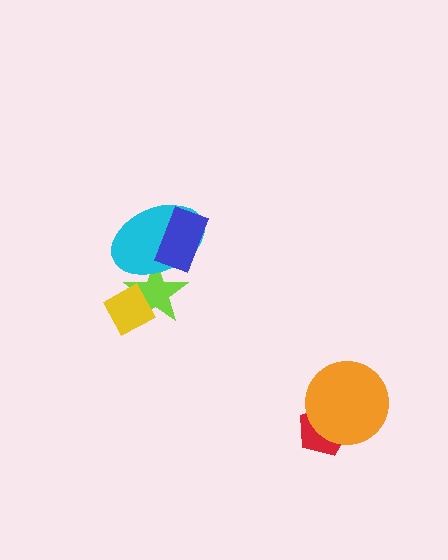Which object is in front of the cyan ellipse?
The blue rectangle is in front of the cyan ellipse.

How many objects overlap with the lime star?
2 objects overlap with the lime star.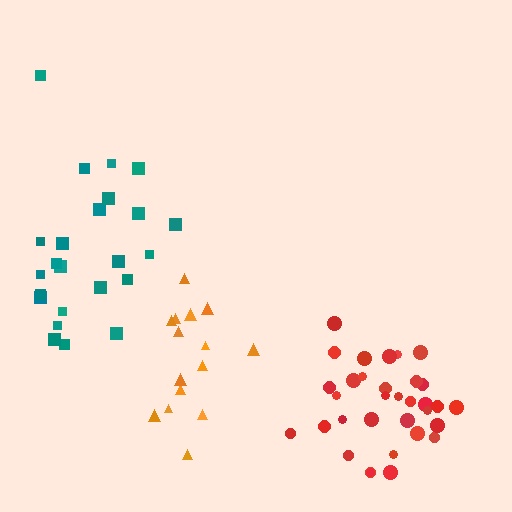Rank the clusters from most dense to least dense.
red, orange, teal.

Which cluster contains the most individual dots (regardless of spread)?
Red (33).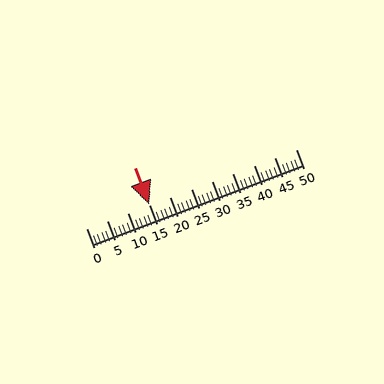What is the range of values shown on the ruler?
The ruler shows values from 0 to 50.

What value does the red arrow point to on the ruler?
The red arrow points to approximately 15.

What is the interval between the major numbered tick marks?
The major tick marks are spaced 5 units apart.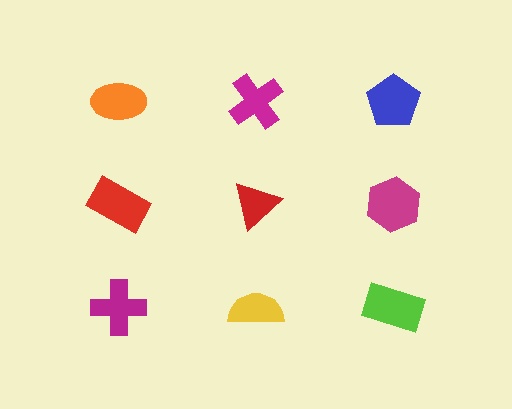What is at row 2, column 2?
A red triangle.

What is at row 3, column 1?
A magenta cross.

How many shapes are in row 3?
3 shapes.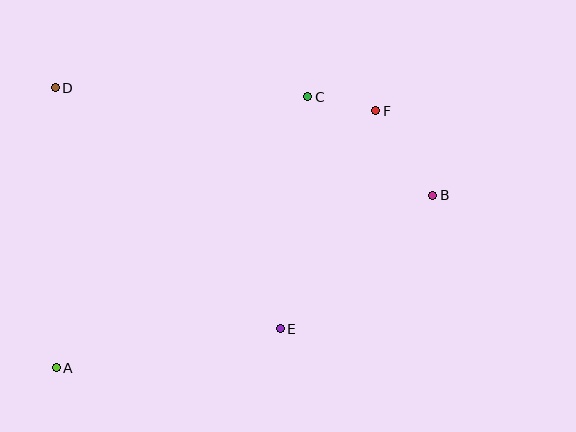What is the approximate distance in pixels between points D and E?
The distance between D and E is approximately 330 pixels.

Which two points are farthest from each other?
Points A and B are farthest from each other.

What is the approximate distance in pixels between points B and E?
The distance between B and E is approximately 203 pixels.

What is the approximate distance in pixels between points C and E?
The distance between C and E is approximately 233 pixels.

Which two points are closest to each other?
Points C and F are closest to each other.